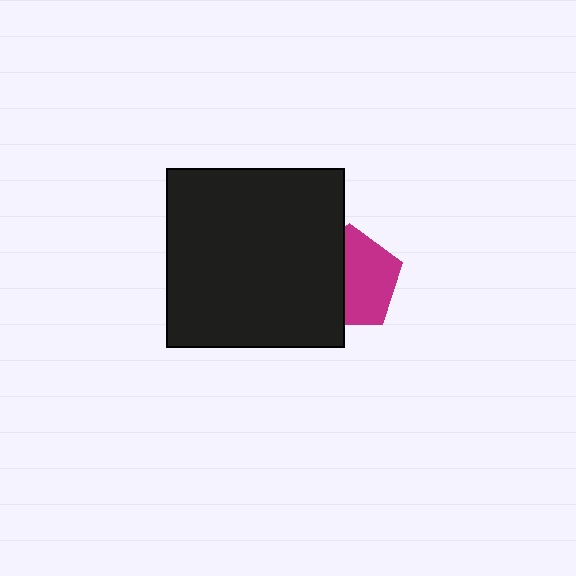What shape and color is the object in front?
The object in front is a black square.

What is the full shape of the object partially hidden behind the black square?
The partially hidden object is a magenta pentagon.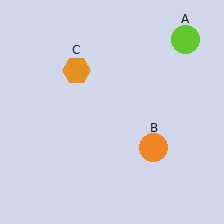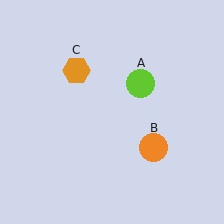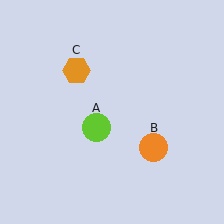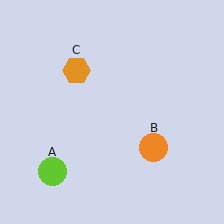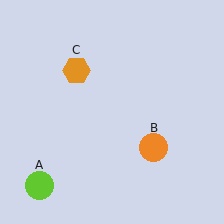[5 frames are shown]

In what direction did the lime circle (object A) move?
The lime circle (object A) moved down and to the left.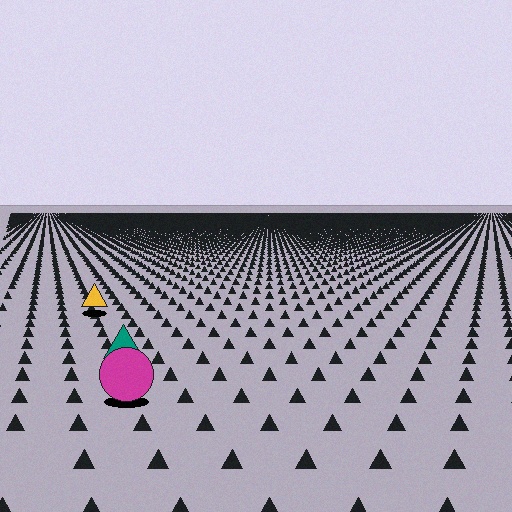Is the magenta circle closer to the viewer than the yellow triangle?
Yes. The magenta circle is closer — you can tell from the texture gradient: the ground texture is coarser near it.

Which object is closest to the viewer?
The magenta circle is closest. The texture marks near it are larger and more spread out.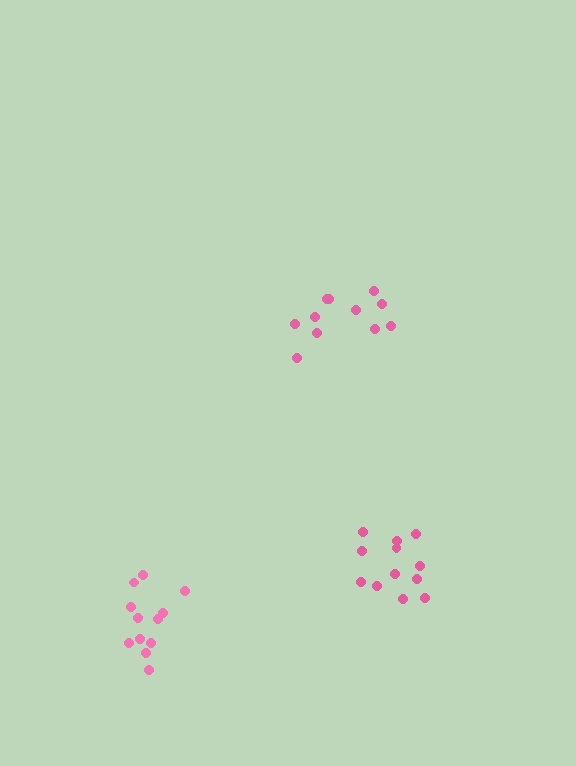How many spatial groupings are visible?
There are 3 spatial groupings.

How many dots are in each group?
Group 1: 11 dots, Group 2: 12 dots, Group 3: 12 dots (35 total).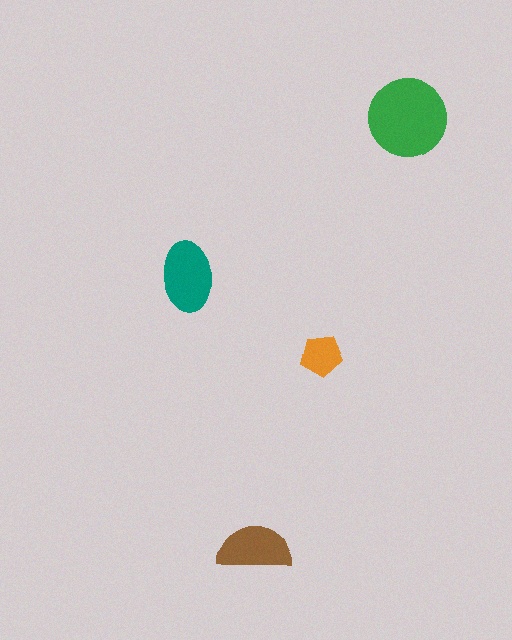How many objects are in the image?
There are 4 objects in the image.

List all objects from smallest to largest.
The orange pentagon, the brown semicircle, the teal ellipse, the green circle.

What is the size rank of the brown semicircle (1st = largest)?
3rd.